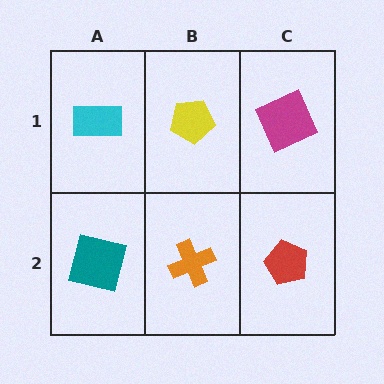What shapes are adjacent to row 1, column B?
An orange cross (row 2, column B), a cyan rectangle (row 1, column A), a magenta square (row 1, column C).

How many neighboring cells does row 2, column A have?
2.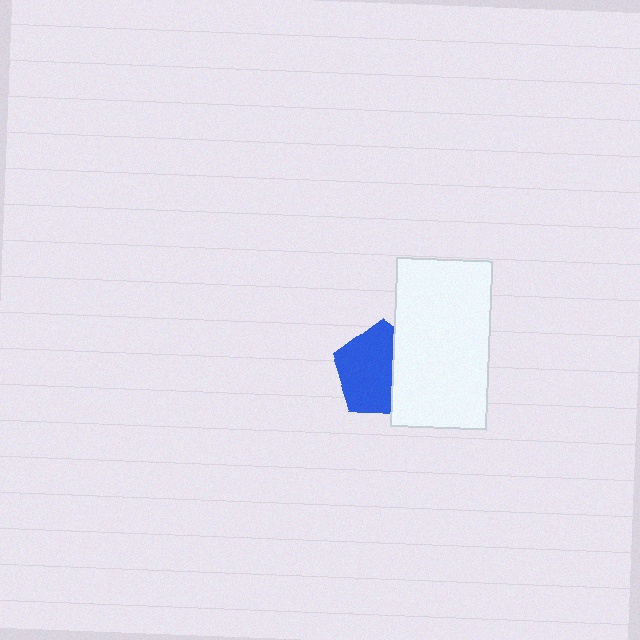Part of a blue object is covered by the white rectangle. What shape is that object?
It is a pentagon.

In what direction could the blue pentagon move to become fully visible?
The blue pentagon could move left. That would shift it out from behind the white rectangle entirely.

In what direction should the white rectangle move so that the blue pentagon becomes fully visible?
The white rectangle should move right. That is the shortest direction to clear the overlap and leave the blue pentagon fully visible.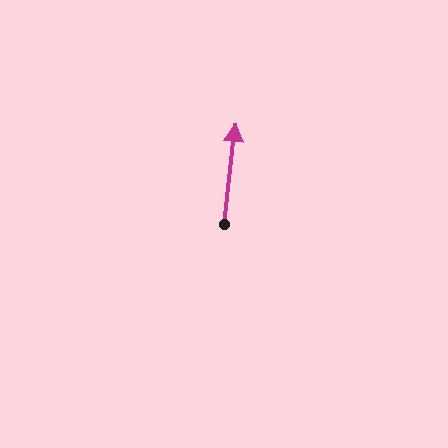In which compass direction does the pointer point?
North.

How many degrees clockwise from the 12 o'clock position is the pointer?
Approximately 7 degrees.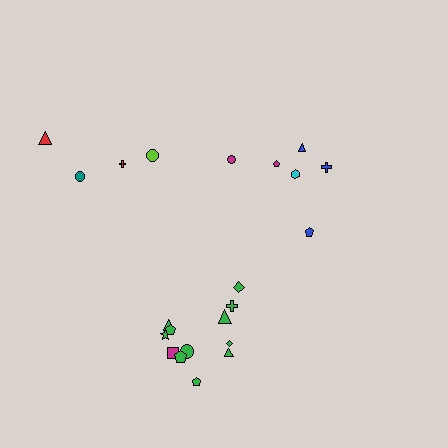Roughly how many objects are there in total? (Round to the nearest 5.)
Roughly 20 objects in total.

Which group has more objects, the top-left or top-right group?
The top-right group.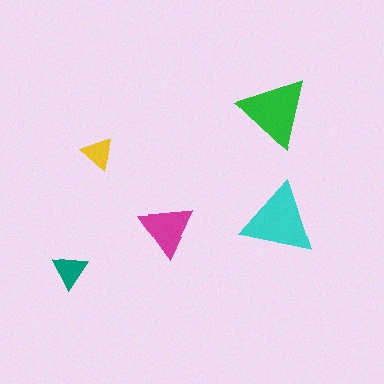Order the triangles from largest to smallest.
the cyan one, the green one, the magenta one, the teal one, the yellow one.